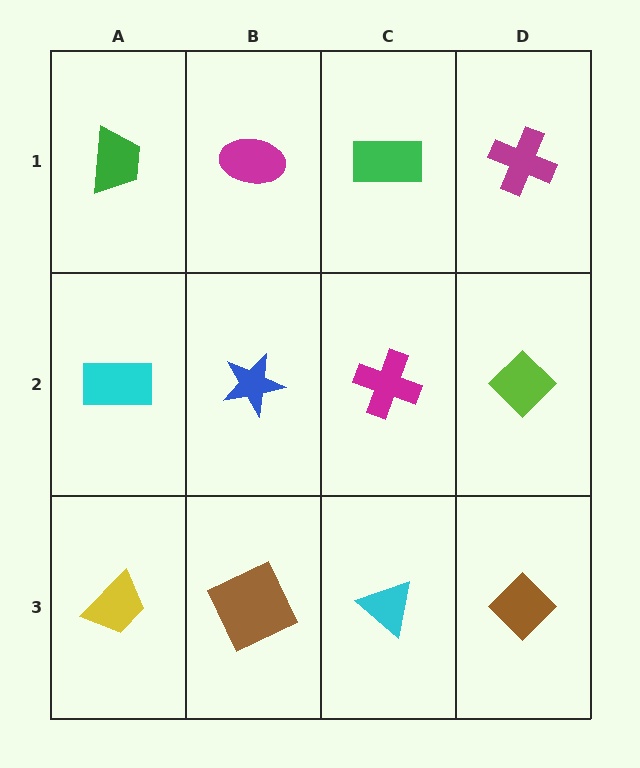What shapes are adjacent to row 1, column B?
A blue star (row 2, column B), a green trapezoid (row 1, column A), a green rectangle (row 1, column C).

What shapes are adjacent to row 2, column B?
A magenta ellipse (row 1, column B), a brown square (row 3, column B), a cyan rectangle (row 2, column A), a magenta cross (row 2, column C).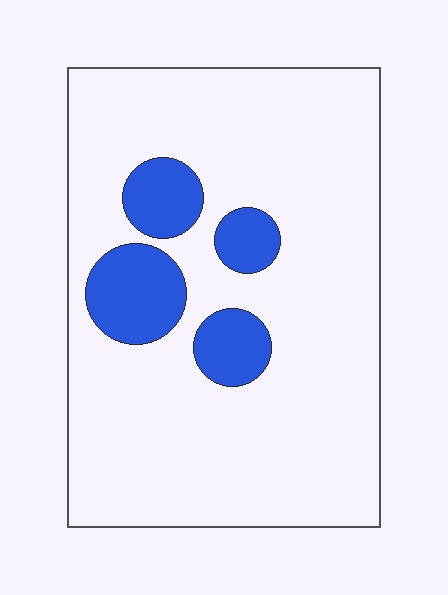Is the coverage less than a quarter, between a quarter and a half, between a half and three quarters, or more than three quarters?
Less than a quarter.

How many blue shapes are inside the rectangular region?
4.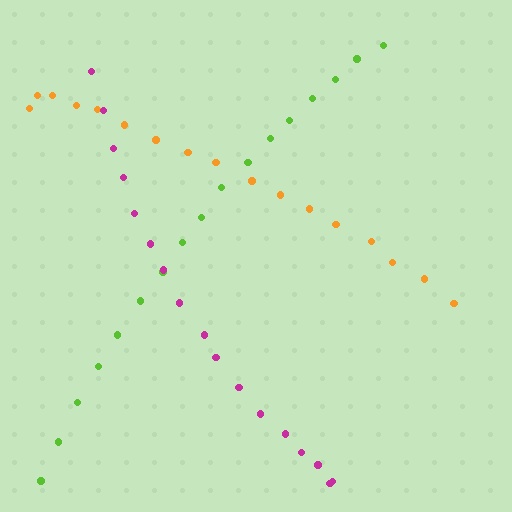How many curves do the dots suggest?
There are 3 distinct paths.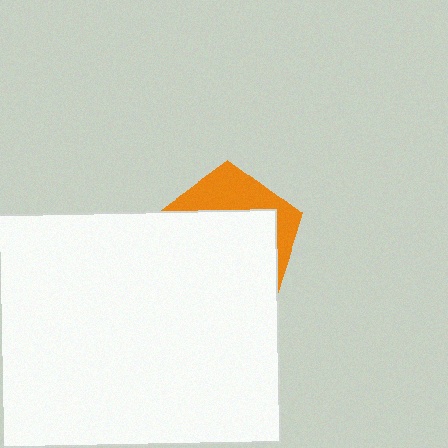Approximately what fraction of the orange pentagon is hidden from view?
Roughly 69% of the orange pentagon is hidden behind the white rectangle.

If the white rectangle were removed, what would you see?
You would see the complete orange pentagon.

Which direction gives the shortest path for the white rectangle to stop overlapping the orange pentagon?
Moving down gives the shortest separation.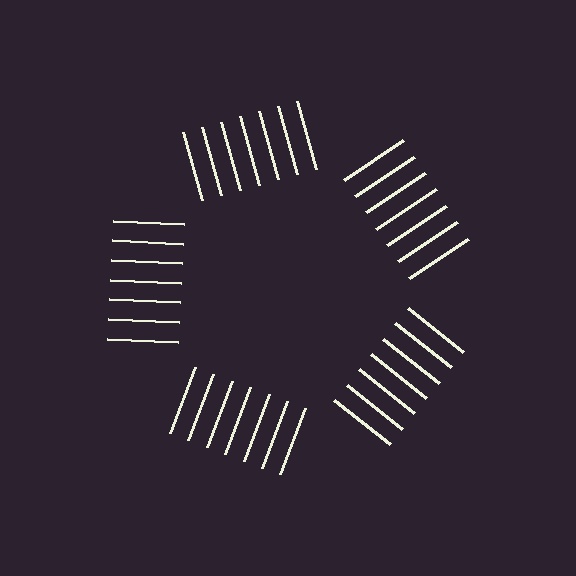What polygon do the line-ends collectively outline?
An illusory pentagon — the line segments terminate on its edges but no continuous stroke is drawn.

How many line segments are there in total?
35 — 7 along each of the 5 edges.